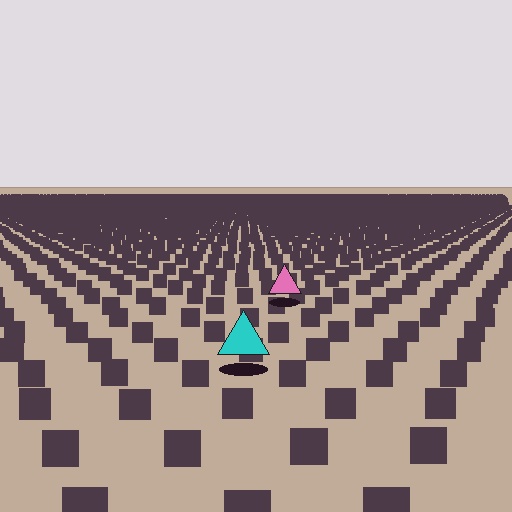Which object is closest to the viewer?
The cyan triangle is closest. The texture marks near it are larger and more spread out.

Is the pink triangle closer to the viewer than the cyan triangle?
No. The cyan triangle is closer — you can tell from the texture gradient: the ground texture is coarser near it.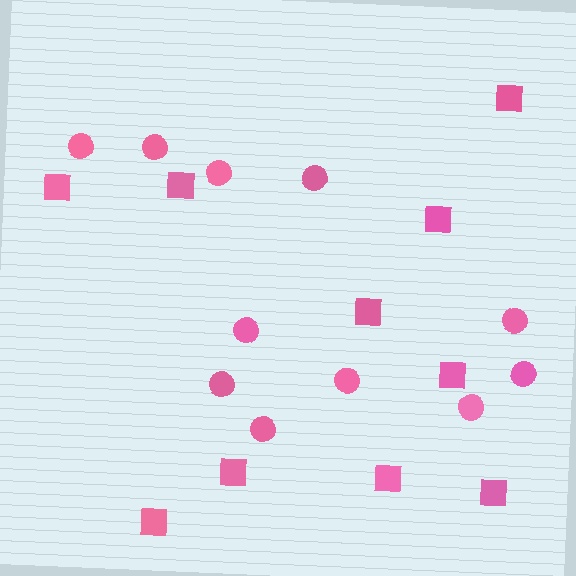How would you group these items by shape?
There are 2 groups: one group of circles (11) and one group of squares (10).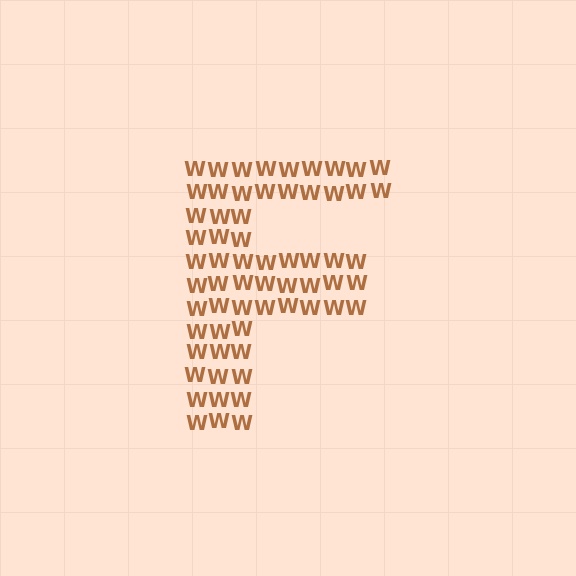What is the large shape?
The large shape is the letter F.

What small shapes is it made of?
It is made of small letter W's.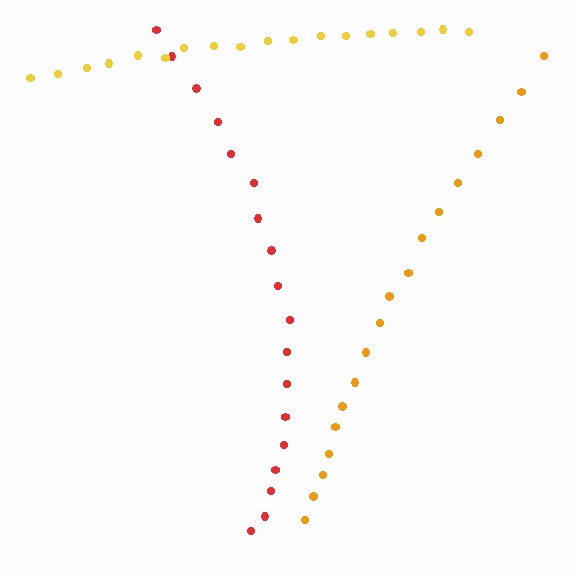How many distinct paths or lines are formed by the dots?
There are 3 distinct paths.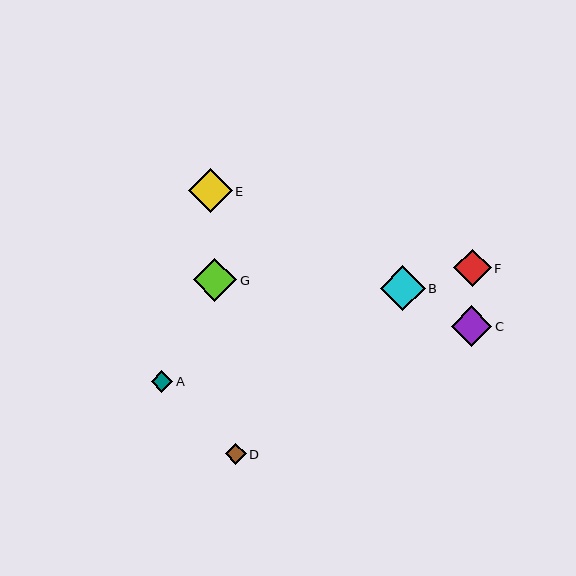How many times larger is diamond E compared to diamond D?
Diamond E is approximately 2.0 times the size of diamond D.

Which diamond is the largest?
Diamond B is the largest with a size of approximately 45 pixels.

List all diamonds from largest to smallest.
From largest to smallest: B, E, G, C, F, A, D.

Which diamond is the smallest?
Diamond D is the smallest with a size of approximately 21 pixels.